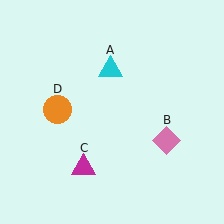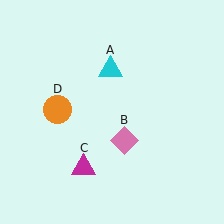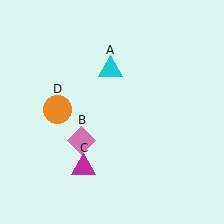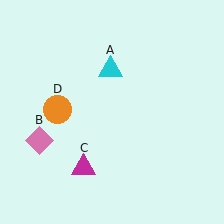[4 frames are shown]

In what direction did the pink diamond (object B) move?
The pink diamond (object B) moved left.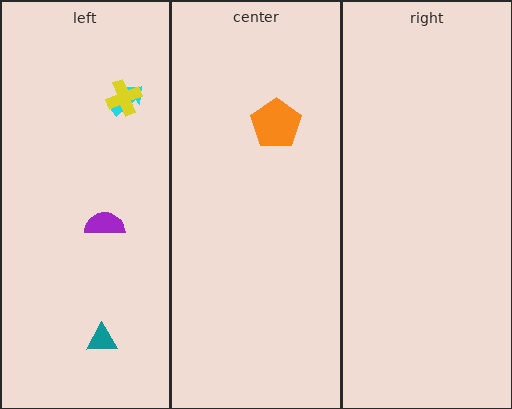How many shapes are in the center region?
1.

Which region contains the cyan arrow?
The left region.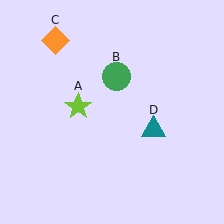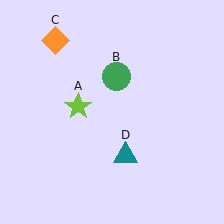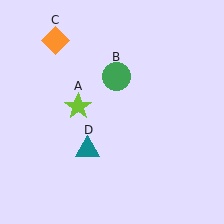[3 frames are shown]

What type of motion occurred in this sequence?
The teal triangle (object D) rotated clockwise around the center of the scene.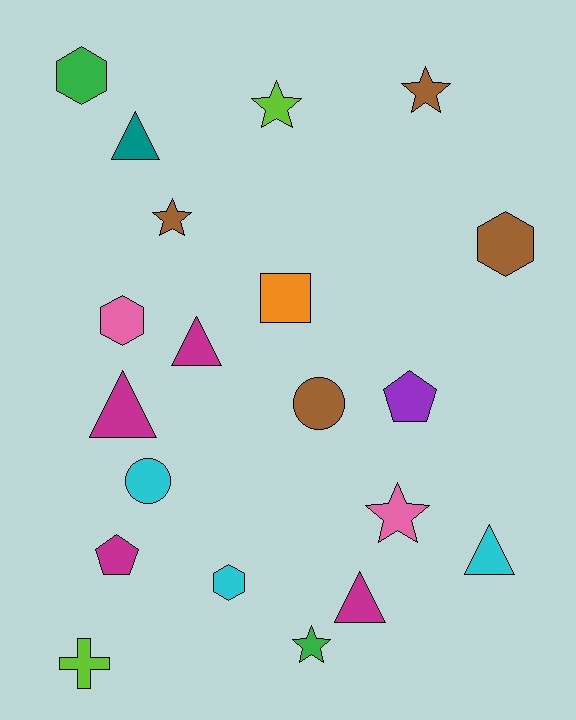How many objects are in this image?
There are 20 objects.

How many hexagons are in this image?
There are 4 hexagons.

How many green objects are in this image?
There are 2 green objects.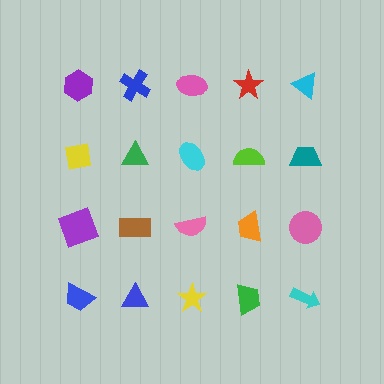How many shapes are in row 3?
5 shapes.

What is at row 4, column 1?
A blue trapezoid.